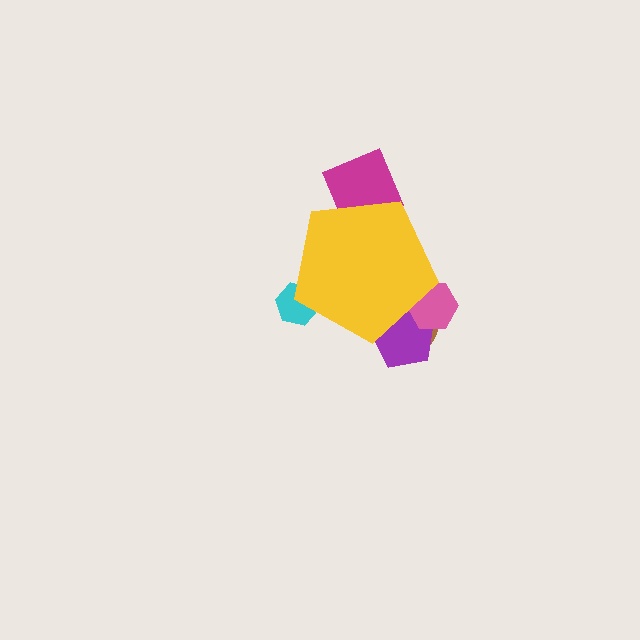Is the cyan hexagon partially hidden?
Yes, the cyan hexagon is partially hidden behind the yellow pentagon.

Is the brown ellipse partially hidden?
Yes, the brown ellipse is partially hidden behind the yellow pentagon.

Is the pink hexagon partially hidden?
Yes, the pink hexagon is partially hidden behind the yellow pentagon.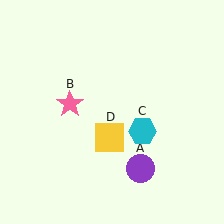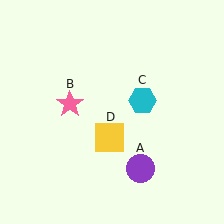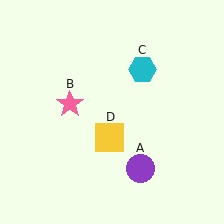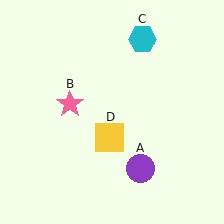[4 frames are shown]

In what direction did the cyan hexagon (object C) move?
The cyan hexagon (object C) moved up.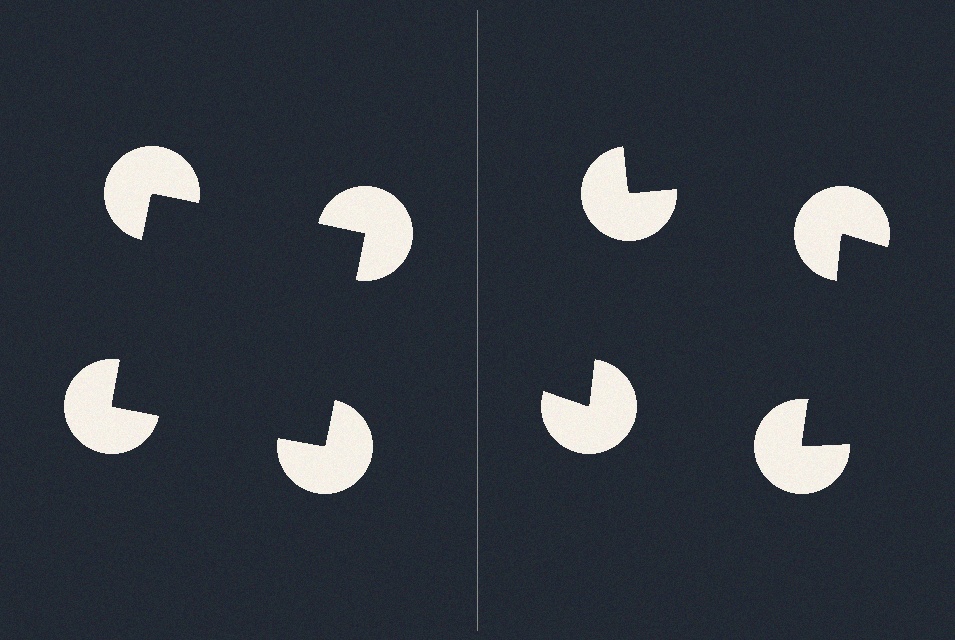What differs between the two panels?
The pac-man discs are positioned identically on both sides; only the wedge orientations differ. On the left they align to a square; on the right they are misaligned.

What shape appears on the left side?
An illusory square.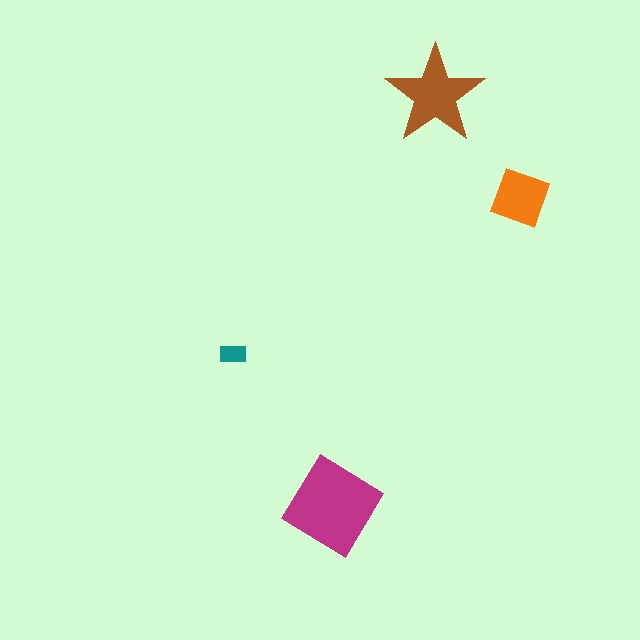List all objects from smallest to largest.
The teal rectangle, the orange diamond, the brown star, the magenta diamond.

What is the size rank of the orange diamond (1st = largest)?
3rd.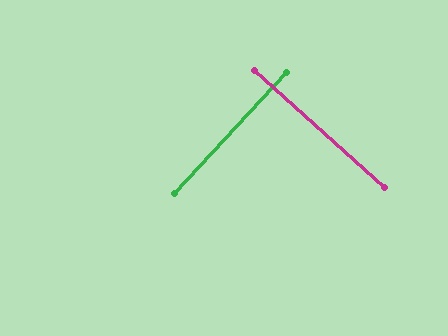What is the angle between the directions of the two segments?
Approximately 89 degrees.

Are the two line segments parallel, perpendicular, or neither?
Perpendicular — they meet at approximately 89°.